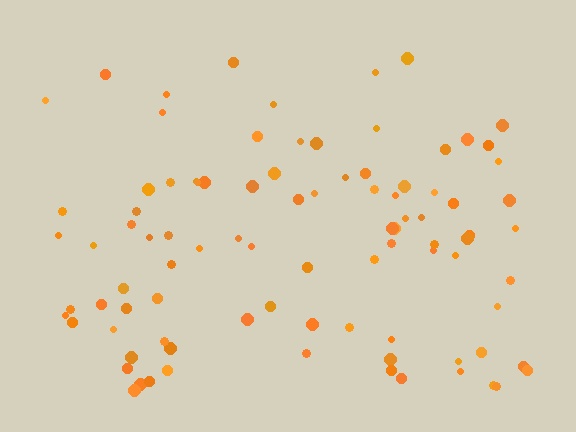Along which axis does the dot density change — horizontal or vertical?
Vertical.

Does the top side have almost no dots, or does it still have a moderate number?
Still a moderate number, just noticeably fewer than the bottom.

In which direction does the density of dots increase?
From top to bottom, with the bottom side densest.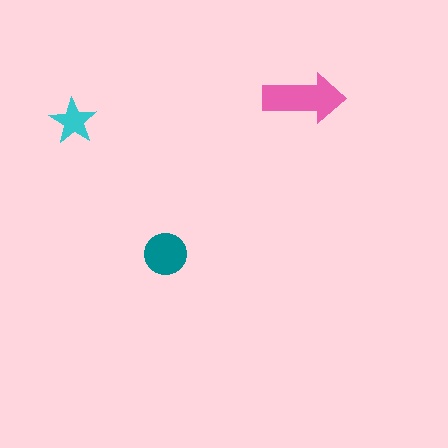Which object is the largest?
The pink arrow.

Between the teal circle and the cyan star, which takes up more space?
The teal circle.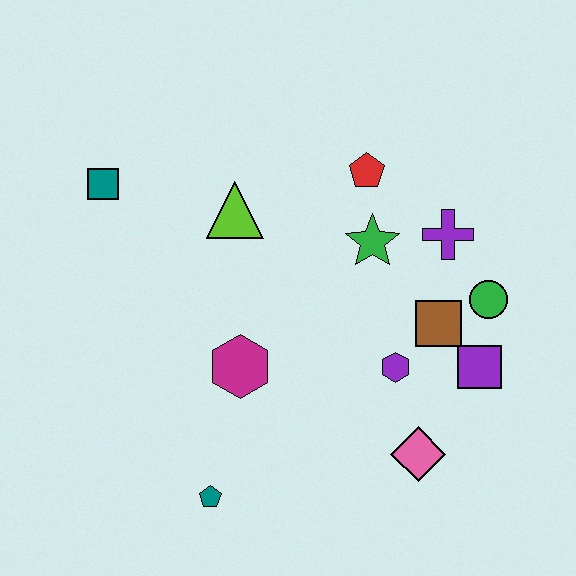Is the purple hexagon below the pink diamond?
No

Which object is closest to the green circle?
The brown square is closest to the green circle.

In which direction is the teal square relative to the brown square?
The teal square is to the left of the brown square.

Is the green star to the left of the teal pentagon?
No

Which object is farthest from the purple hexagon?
The teal square is farthest from the purple hexagon.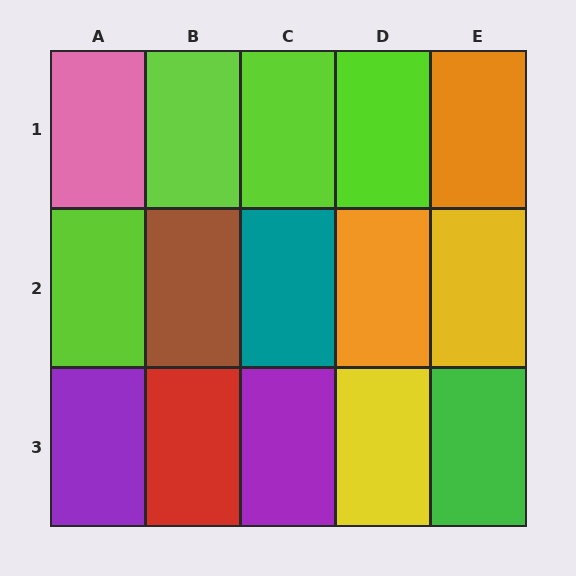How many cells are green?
1 cell is green.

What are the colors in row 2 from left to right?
Lime, brown, teal, orange, yellow.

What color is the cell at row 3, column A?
Purple.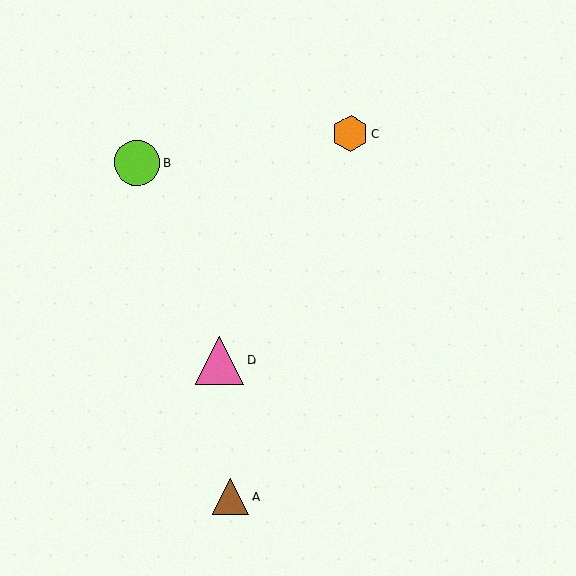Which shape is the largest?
The pink triangle (labeled D) is the largest.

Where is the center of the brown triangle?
The center of the brown triangle is at (230, 497).